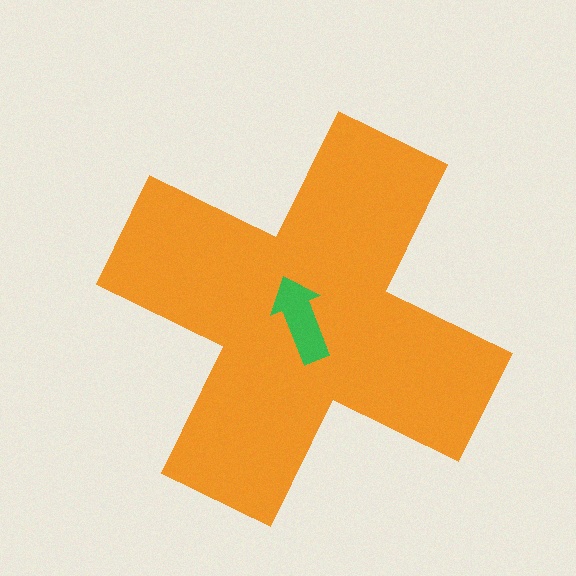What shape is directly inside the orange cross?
The green arrow.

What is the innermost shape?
The green arrow.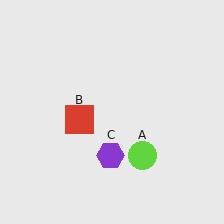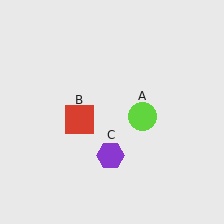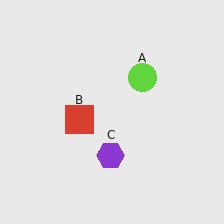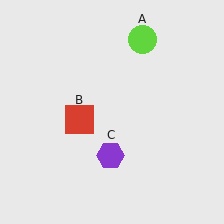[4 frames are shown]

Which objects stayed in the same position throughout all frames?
Red square (object B) and purple hexagon (object C) remained stationary.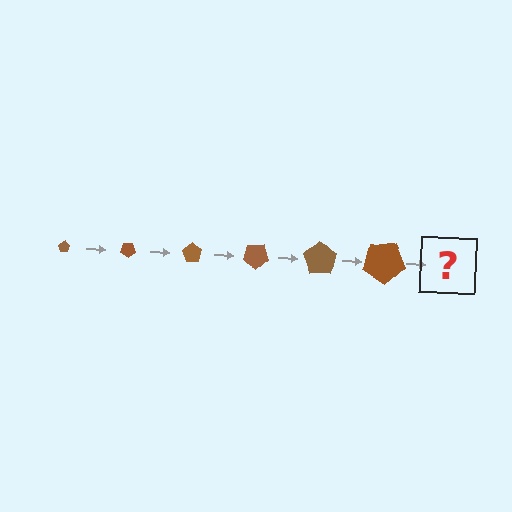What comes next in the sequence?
The next element should be a pentagon, larger than the previous one and rotated 210 degrees from the start.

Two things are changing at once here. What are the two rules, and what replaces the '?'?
The two rules are that the pentagon grows larger each step and it rotates 35 degrees each step. The '?' should be a pentagon, larger than the previous one and rotated 210 degrees from the start.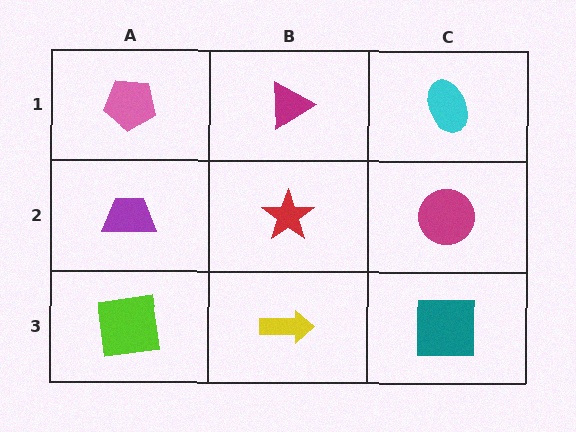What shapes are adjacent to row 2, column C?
A cyan ellipse (row 1, column C), a teal square (row 3, column C), a red star (row 2, column B).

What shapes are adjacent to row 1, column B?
A red star (row 2, column B), a pink pentagon (row 1, column A), a cyan ellipse (row 1, column C).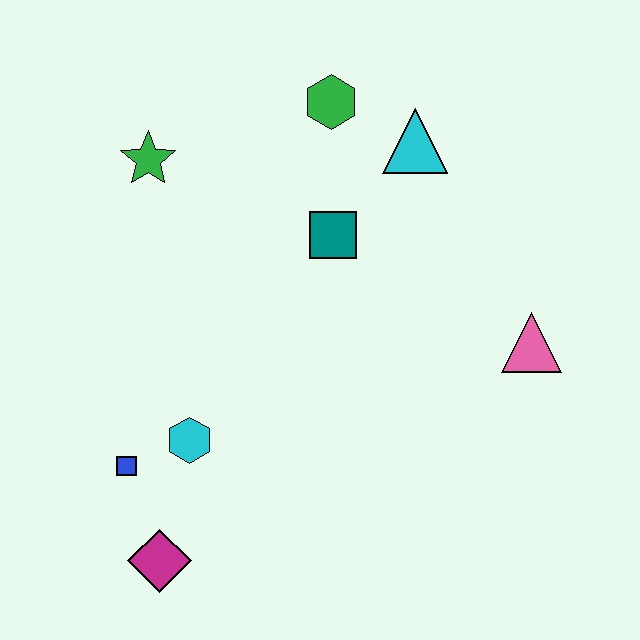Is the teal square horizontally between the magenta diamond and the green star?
No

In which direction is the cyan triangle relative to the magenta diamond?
The cyan triangle is above the magenta diamond.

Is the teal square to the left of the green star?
No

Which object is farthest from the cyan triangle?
The magenta diamond is farthest from the cyan triangle.